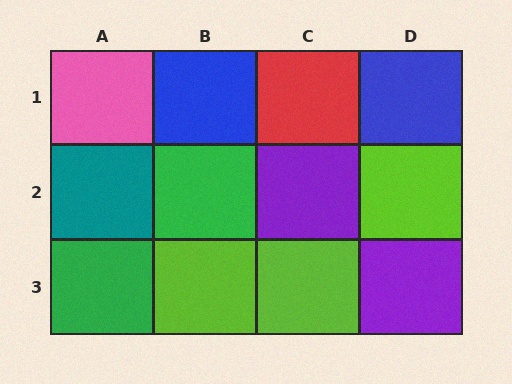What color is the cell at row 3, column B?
Lime.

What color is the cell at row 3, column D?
Purple.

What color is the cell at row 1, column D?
Blue.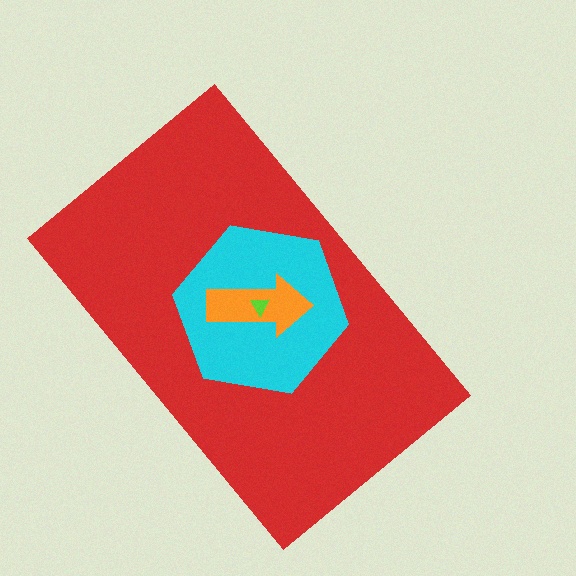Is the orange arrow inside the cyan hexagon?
Yes.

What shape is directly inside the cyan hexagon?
The orange arrow.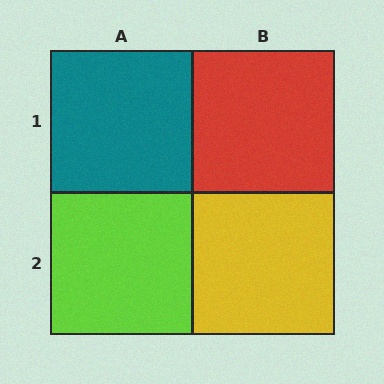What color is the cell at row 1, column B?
Red.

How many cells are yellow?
1 cell is yellow.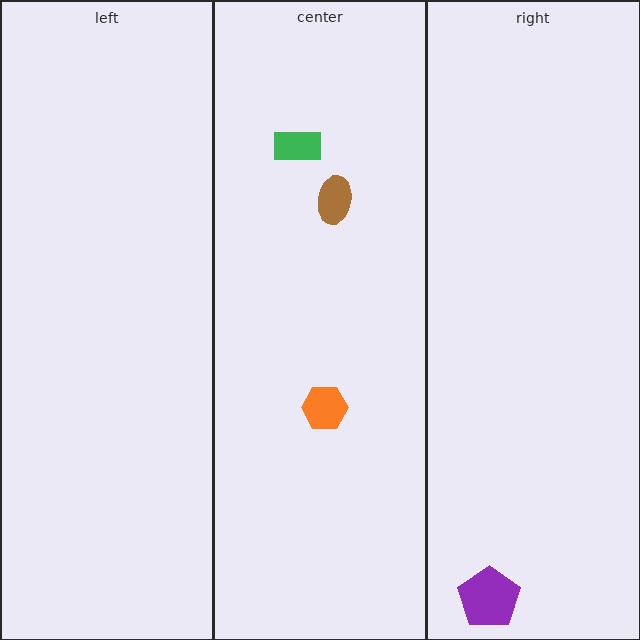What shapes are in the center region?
The orange hexagon, the green rectangle, the brown ellipse.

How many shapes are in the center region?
3.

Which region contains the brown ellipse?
The center region.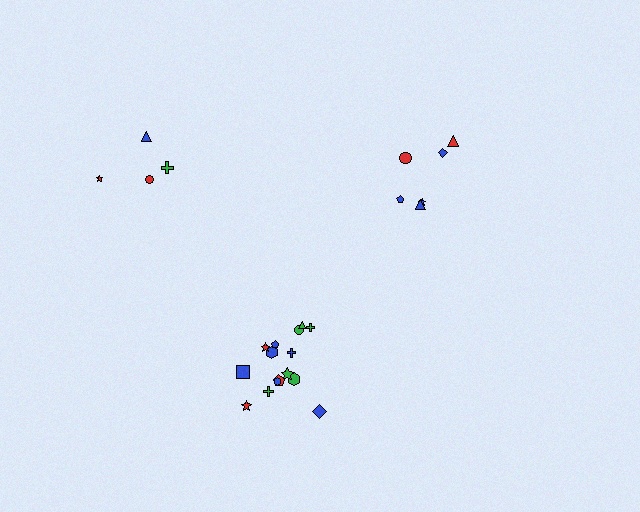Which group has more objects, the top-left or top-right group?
The top-right group.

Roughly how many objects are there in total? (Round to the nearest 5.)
Roughly 25 objects in total.